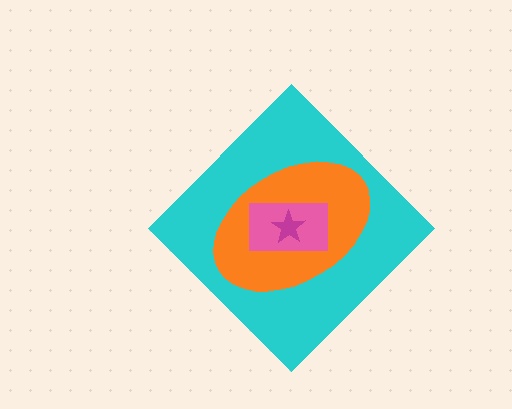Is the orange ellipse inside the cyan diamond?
Yes.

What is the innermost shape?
The magenta star.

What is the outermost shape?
The cyan diamond.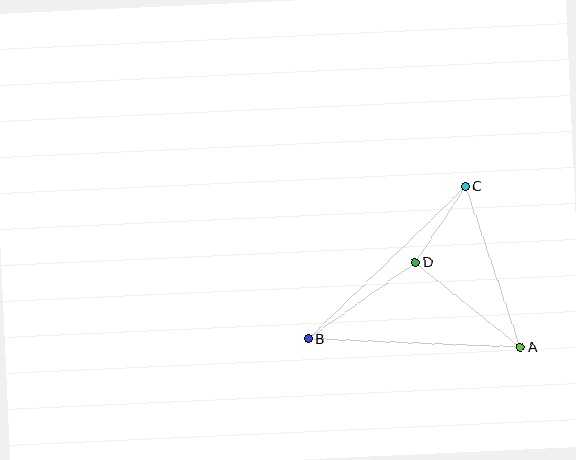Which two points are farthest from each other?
Points B and C are farthest from each other.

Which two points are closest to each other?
Points C and D are closest to each other.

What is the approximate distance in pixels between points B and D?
The distance between B and D is approximately 132 pixels.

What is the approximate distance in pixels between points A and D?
The distance between A and D is approximately 135 pixels.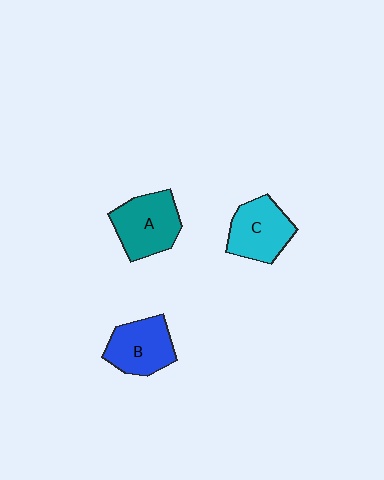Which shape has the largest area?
Shape A (teal).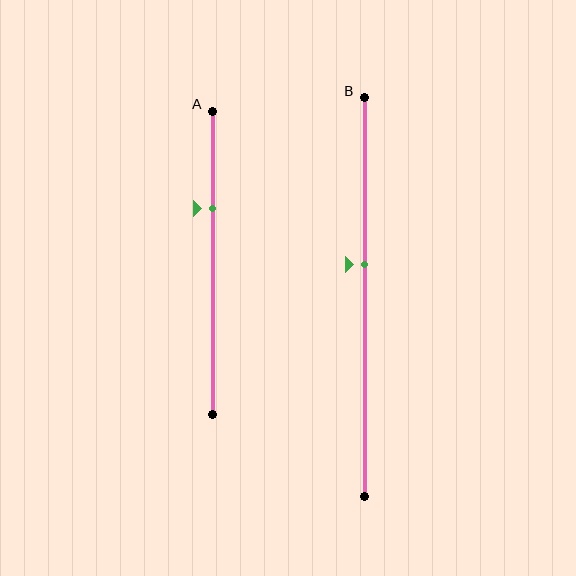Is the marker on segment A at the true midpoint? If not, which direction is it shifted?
No, the marker on segment A is shifted upward by about 18% of the segment length.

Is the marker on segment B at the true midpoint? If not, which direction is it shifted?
No, the marker on segment B is shifted upward by about 8% of the segment length.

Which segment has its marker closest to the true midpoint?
Segment B has its marker closest to the true midpoint.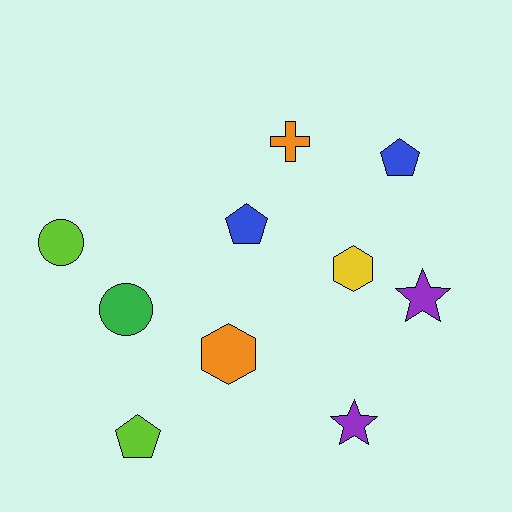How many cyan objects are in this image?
There are no cyan objects.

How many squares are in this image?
There are no squares.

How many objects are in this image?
There are 10 objects.